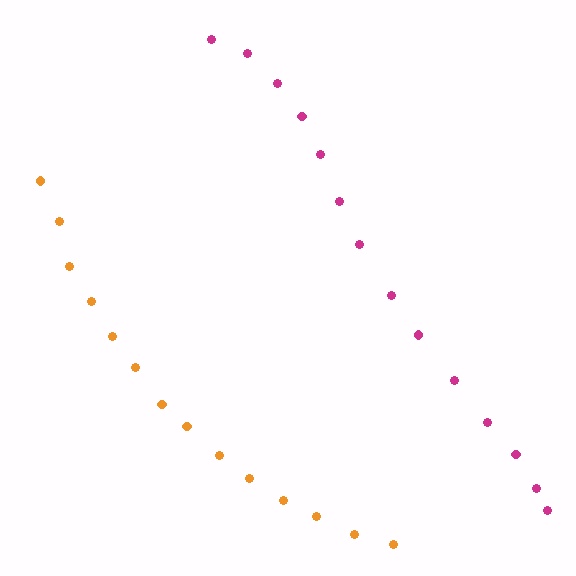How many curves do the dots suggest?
There are 2 distinct paths.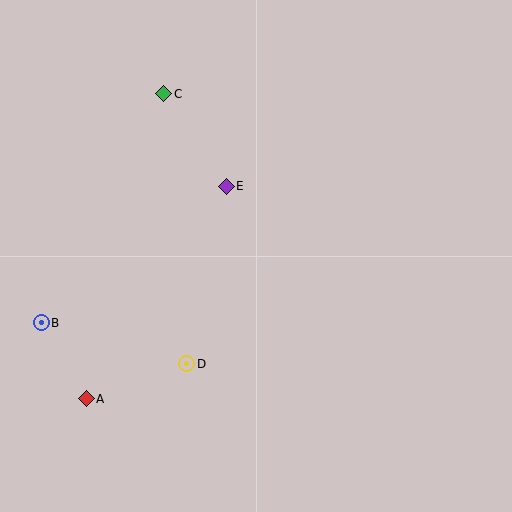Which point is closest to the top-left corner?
Point C is closest to the top-left corner.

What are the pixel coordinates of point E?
Point E is at (226, 186).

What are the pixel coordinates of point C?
Point C is at (164, 94).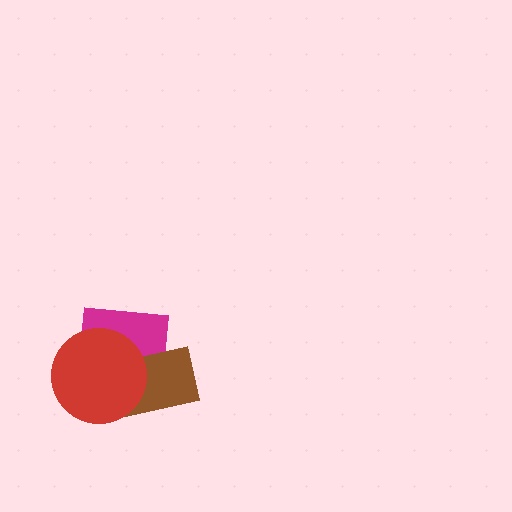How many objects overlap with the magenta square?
2 objects overlap with the magenta square.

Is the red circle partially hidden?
No, no other shape covers it.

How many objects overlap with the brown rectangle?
2 objects overlap with the brown rectangle.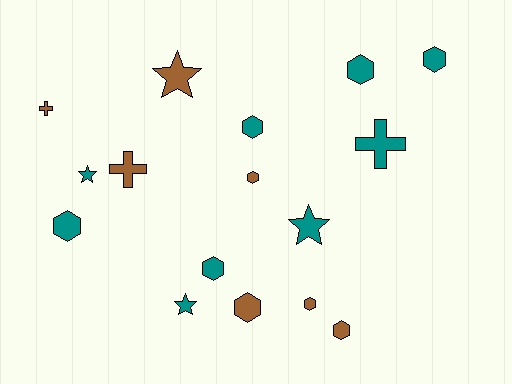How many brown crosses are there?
There are 2 brown crosses.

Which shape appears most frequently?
Hexagon, with 9 objects.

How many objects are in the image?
There are 16 objects.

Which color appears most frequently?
Teal, with 9 objects.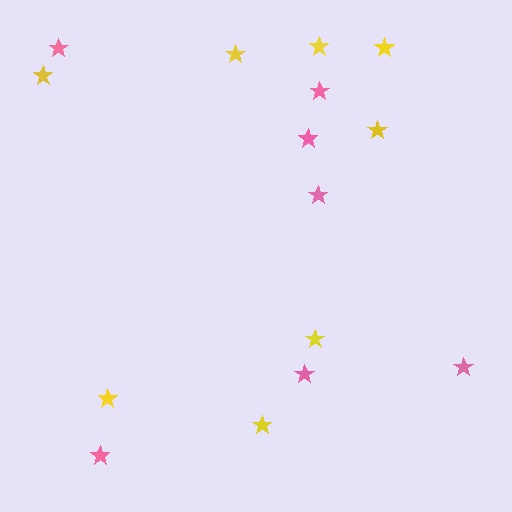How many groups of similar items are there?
There are 2 groups: one group of pink stars (7) and one group of yellow stars (8).